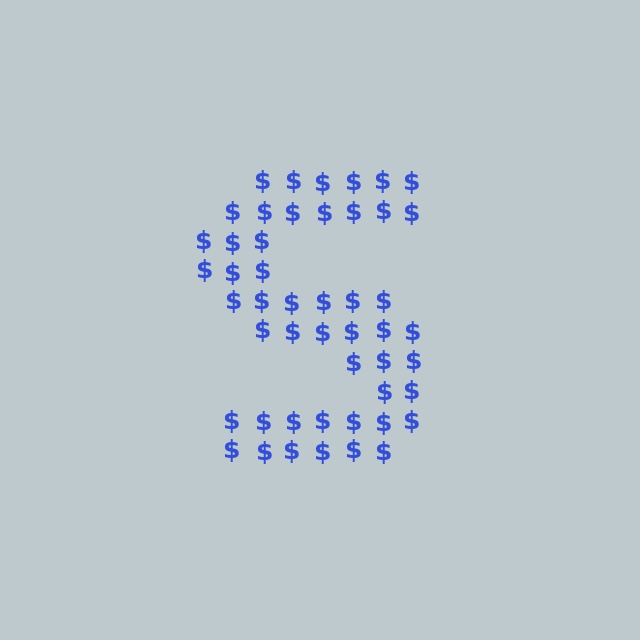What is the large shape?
The large shape is the letter S.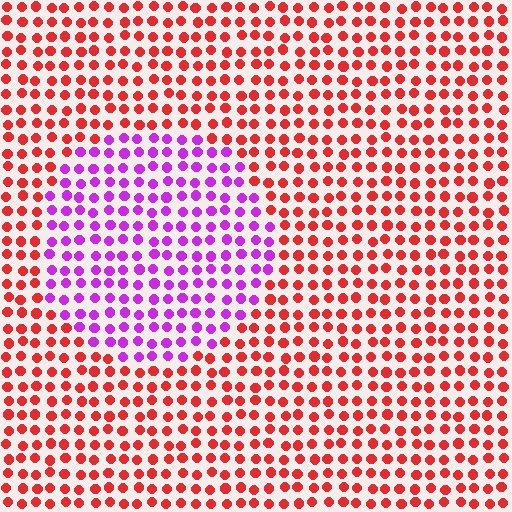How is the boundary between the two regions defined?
The boundary is defined purely by a slight shift in hue (about 66 degrees). Spacing, size, and orientation are identical on both sides.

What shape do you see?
I see a circle.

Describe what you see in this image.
The image is filled with small red elements in a uniform arrangement. A circle-shaped region is visible where the elements are tinted to a slightly different hue, forming a subtle color boundary.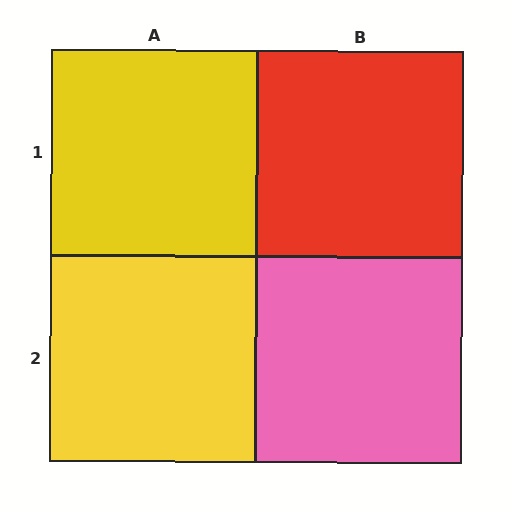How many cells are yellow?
2 cells are yellow.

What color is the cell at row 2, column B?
Pink.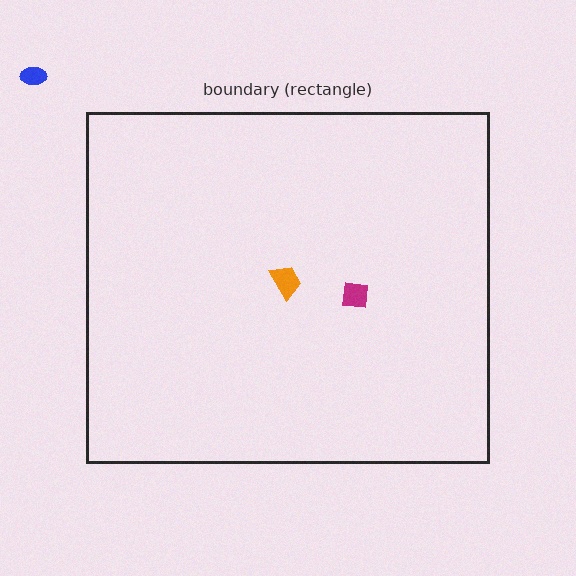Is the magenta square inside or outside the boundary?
Inside.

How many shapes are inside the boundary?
2 inside, 1 outside.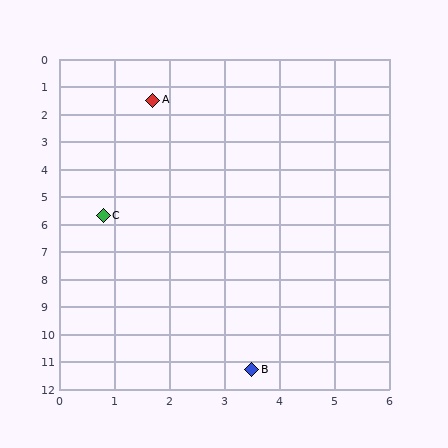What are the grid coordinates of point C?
Point C is at approximately (0.8, 5.7).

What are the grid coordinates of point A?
Point A is at approximately (1.7, 1.5).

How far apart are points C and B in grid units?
Points C and B are about 6.2 grid units apart.